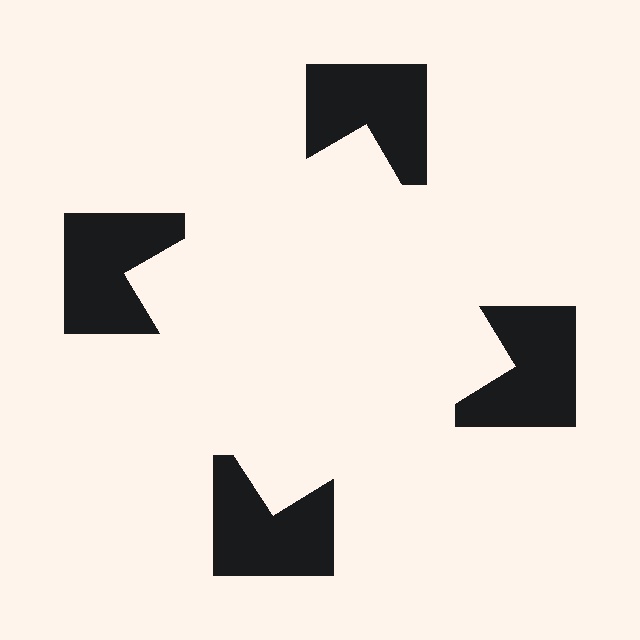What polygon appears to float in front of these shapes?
An illusory square — its edges are inferred from the aligned wedge cuts in the notched squares, not physically drawn.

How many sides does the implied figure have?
4 sides.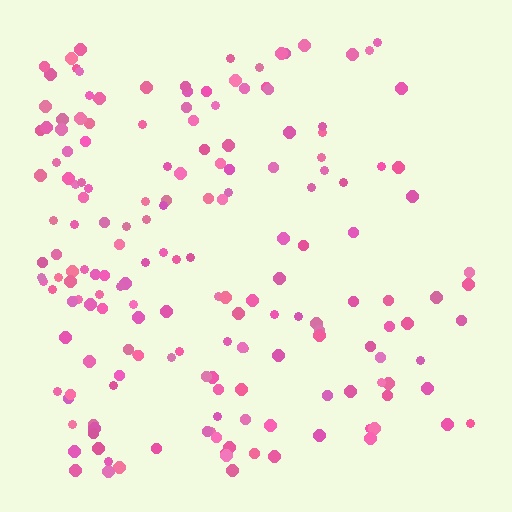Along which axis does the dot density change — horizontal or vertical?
Horizontal.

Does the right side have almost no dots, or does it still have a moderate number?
Still a moderate number, just noticeably fewer than the left.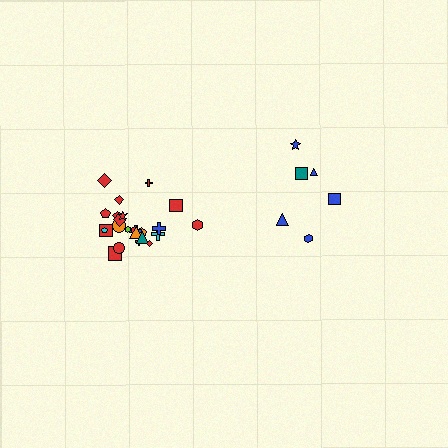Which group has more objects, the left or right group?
The left group.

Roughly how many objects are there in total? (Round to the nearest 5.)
Roughly 30 objects in total.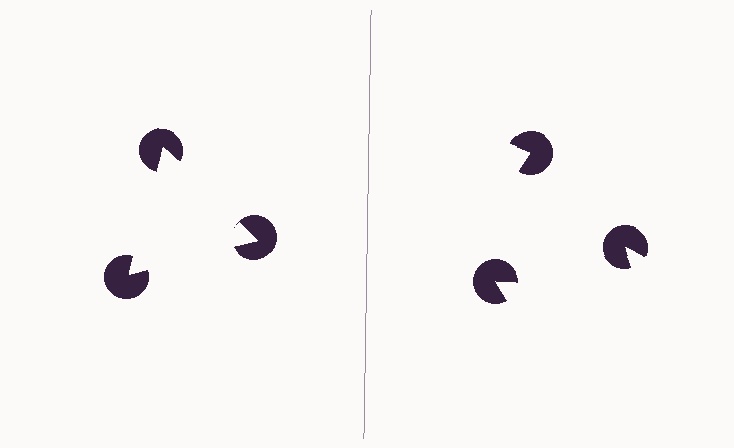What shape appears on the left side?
An illusory triangle.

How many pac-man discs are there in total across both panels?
6 — 3 on each side.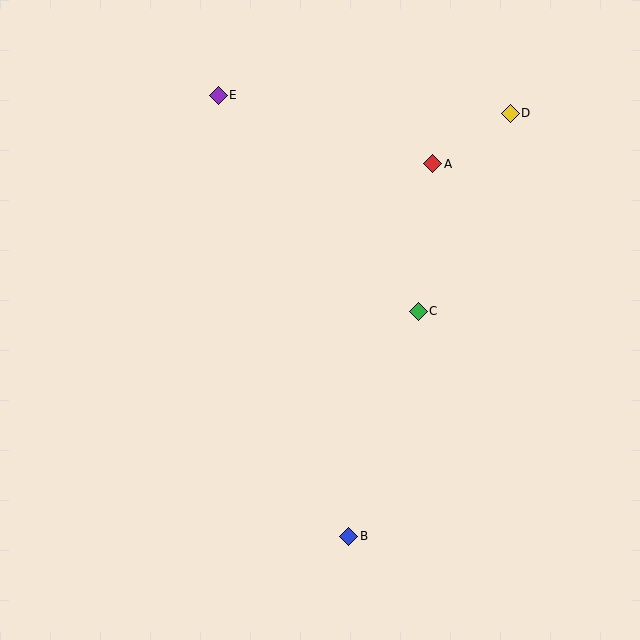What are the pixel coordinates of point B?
Point B is at (349, 536).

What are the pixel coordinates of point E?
Point E is at (218, 95).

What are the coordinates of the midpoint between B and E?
The midpoint between B and E is at (283, 316).